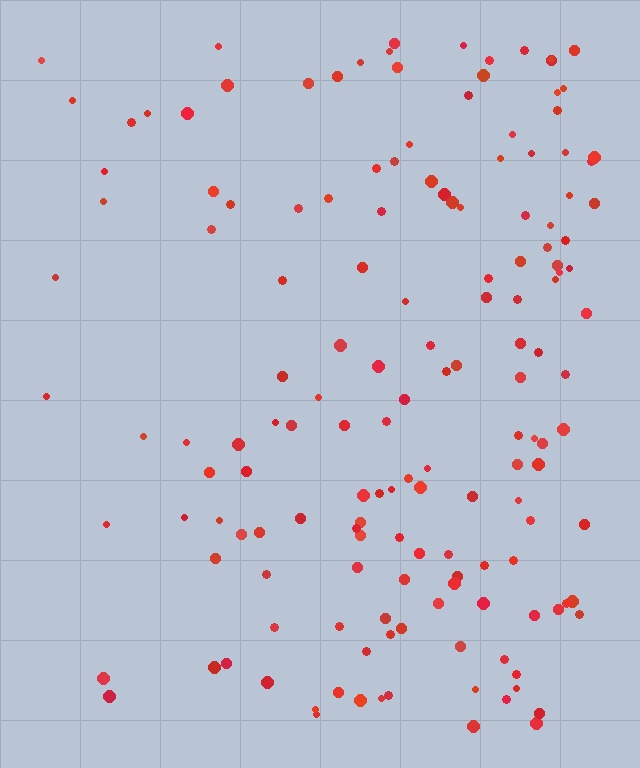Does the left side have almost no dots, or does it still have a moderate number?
Still a moderate number, just noticeably fewer than the right.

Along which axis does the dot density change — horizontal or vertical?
Horizontal.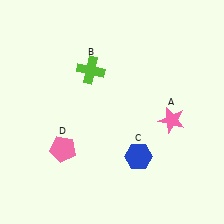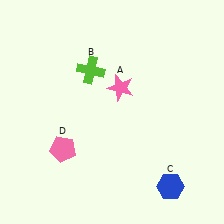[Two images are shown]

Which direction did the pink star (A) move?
The pink star (A) moved left.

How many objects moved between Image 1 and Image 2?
2 objects moved between the two images.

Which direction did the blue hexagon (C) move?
The blue hexagon (C) moved right.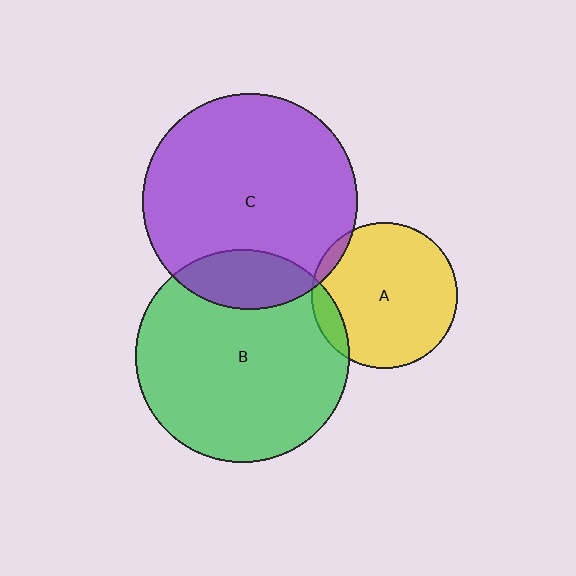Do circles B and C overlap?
Yes.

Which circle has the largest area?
Circle C (purple).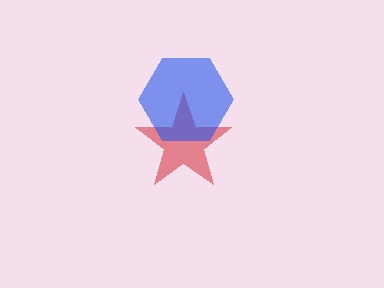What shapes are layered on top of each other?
The layered shapes are: a red star, a blue hexagon.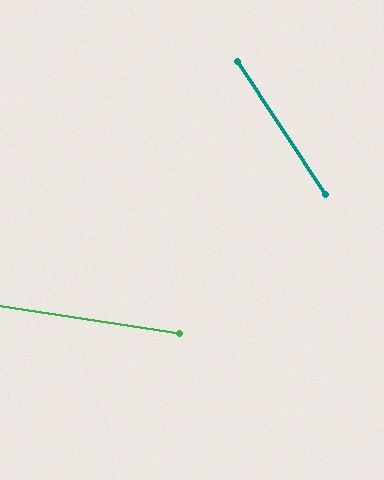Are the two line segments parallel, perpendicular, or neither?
Neither parallel nor perpendicular — they differ by about 48°.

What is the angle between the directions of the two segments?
Approximately 48 degrees.